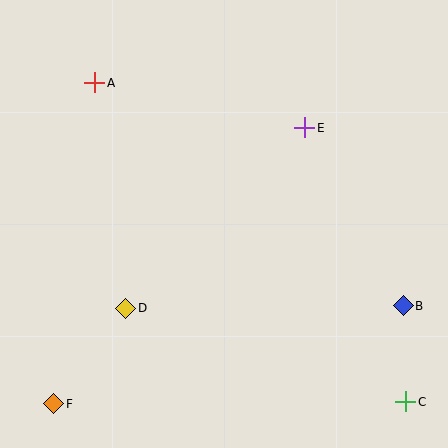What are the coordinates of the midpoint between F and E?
The midpoint between F and E is at (179, 266).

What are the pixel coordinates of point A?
Point A is at (95, 83).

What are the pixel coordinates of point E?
Point E is at (305, 128).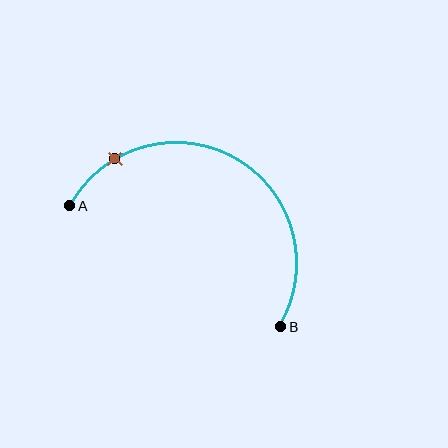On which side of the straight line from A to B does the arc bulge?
The arc bulges above the straight line connecting A and B.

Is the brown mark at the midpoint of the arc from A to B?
No. The brown mark lies on the arc but is closer to endpoint A. The arc midpoint would be at the point on the curve equidistant along the arc from both A and B.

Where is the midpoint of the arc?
The arc midpoint is the point on the curve farthest from the straight line joining A and B. It sits above that line.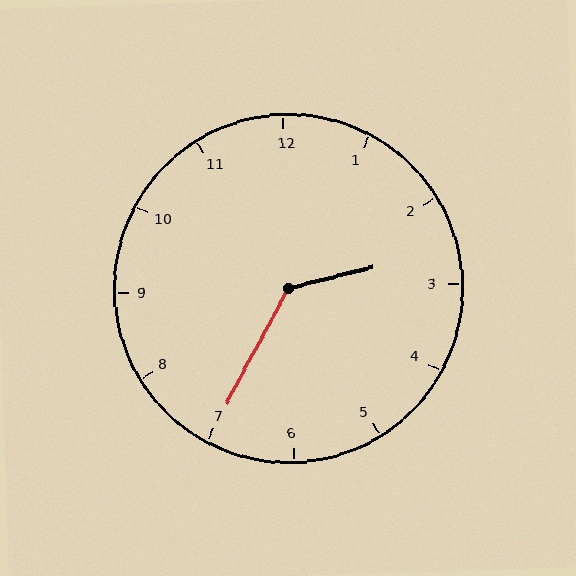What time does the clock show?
2:35.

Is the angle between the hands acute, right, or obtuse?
It is obtuse.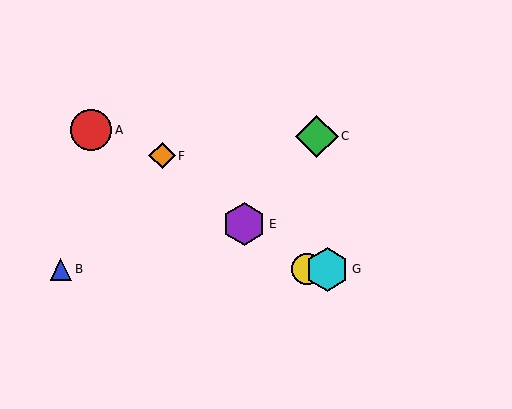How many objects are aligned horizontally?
3 objects (B, D, G) are aligned horizontally.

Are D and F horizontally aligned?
No, D is at y≈269 and F is at y≈156.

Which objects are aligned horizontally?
Objects B, D, G are aligned horizontally.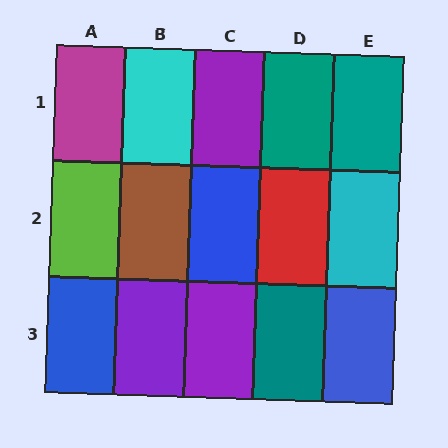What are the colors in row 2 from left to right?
Lime, brown, blue, red, cyan.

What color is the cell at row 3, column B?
Purple.